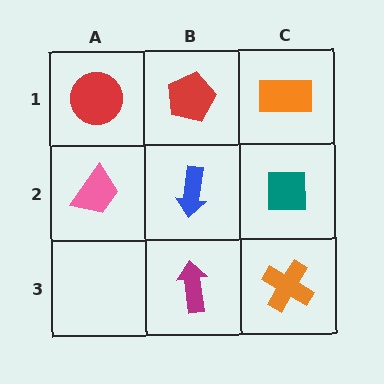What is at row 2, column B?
A blue arrow.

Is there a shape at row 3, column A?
No, that cell is empty.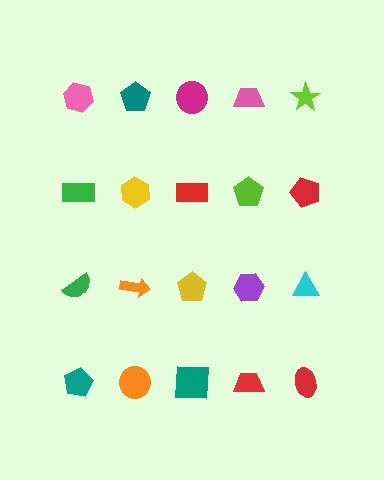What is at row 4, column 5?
A red ellipse.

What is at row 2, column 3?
A red rectangle.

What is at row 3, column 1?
A green semicircle.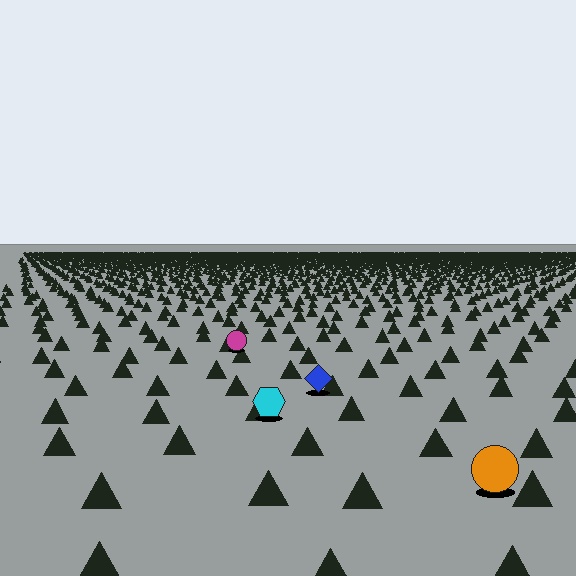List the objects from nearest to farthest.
From nearest to farthest: the orange circle, the cyan hexagon, the blue diamond, the magenta circle.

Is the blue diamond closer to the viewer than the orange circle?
No. The orange circle is closer — you can tell from the texture gradient: the ground texture is coarser near it.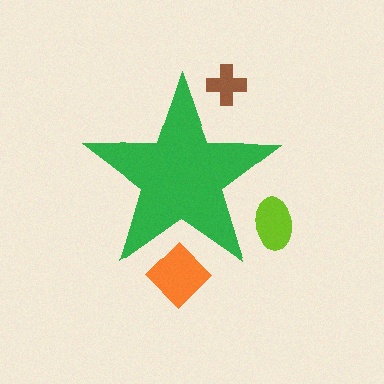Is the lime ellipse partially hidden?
Yes, the lime ellipse is partially hidden behind the green star.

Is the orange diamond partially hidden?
Yes, the orange diamond is partially hidden behind the green star.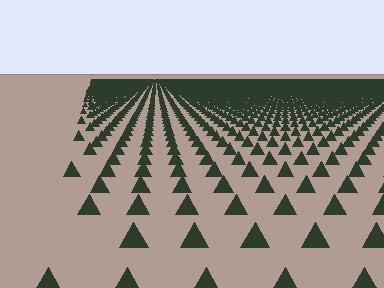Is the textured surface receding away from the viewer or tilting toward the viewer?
The surface is receding away from the viewer. Texture elements get smaller and denser toward the top.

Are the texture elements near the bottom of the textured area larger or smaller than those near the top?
Larger. Near the bottom, elements are closer to the viewer and appear at a bigger on-screen size.